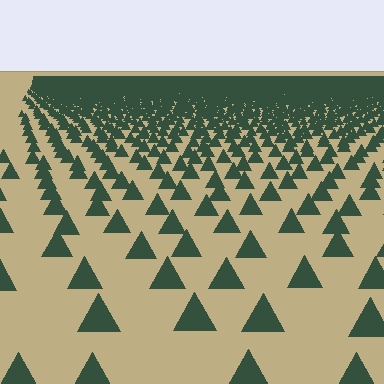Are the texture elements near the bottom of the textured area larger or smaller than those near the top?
Larger. Near the bottom, elements are closer to the viewer and appear at a bigger on-screen size.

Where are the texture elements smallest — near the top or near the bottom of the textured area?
Near the top.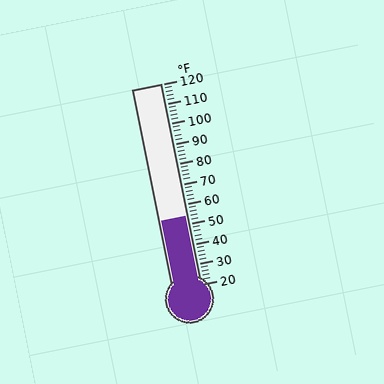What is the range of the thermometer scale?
The thermometer scale ranges from 20°F to 120°F.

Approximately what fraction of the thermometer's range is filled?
The thermometer is filled to approximately 35% of its range.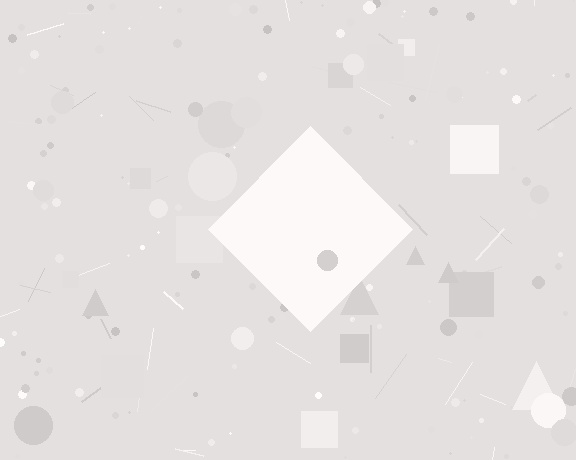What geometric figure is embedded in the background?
A diamond is embedded in the background.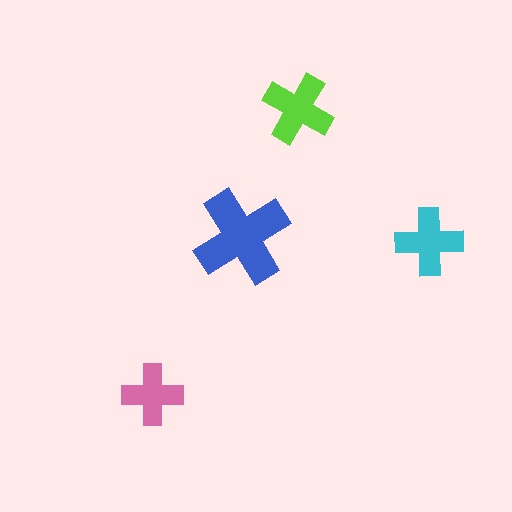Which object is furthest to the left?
The pink cross is leftmost.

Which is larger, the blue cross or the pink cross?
The blue one.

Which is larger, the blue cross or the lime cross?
The blue one.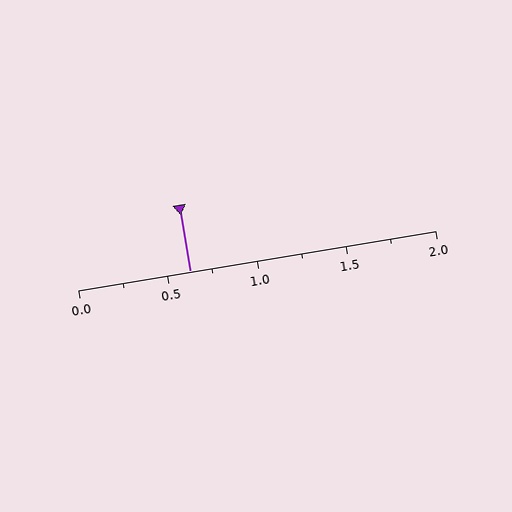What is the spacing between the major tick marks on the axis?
The major ticks are spaced 0.5 apart.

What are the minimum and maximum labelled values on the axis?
The axis runs from 0.0 to 2.0.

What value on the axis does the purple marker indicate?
The marker indicates approximately 0.62.